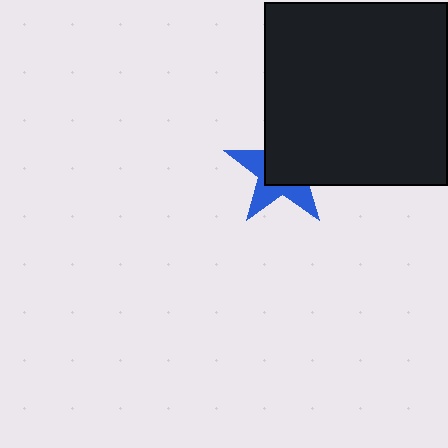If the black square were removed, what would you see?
You would see the complete blue star.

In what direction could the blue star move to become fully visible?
The blue star could move toward the lower-left. That would shift it out from behind the black square entirely.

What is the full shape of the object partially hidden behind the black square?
The partially hidden object is a blue star.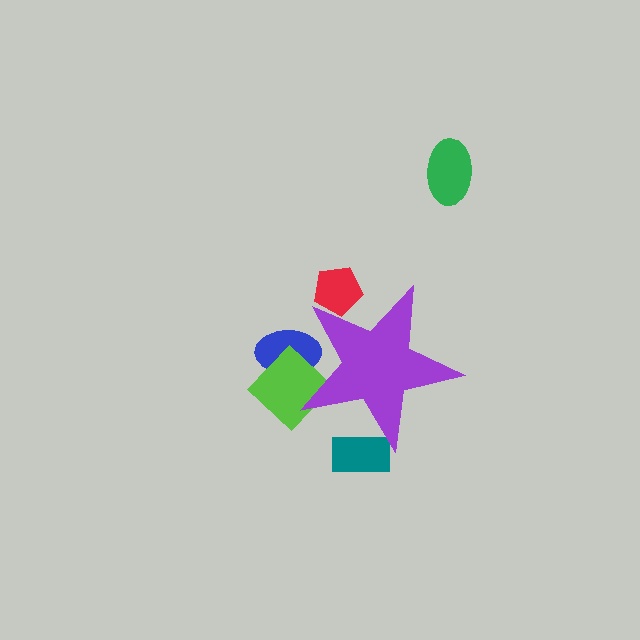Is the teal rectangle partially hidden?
Yes, the teal rectangle is partially hidden behind the purple star.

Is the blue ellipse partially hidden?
Yes, the blue ellipse is partially hidden behind the purple star.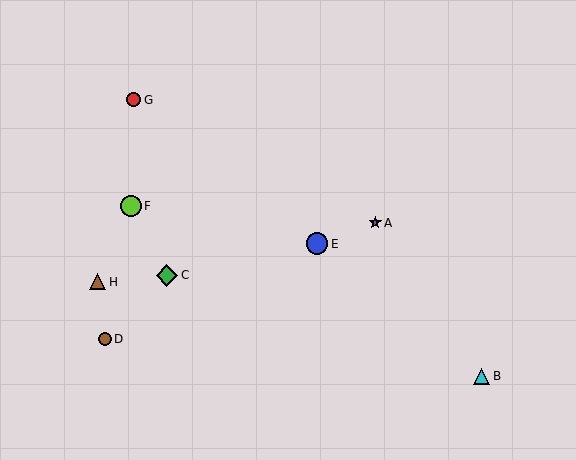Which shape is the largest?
The blue circle (labeled E) is the largest.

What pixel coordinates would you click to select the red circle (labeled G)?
Click at (134, 100) to select the red circle G.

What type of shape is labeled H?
Shape H is a brown triangle.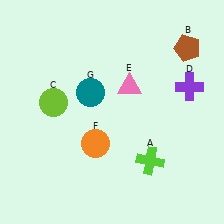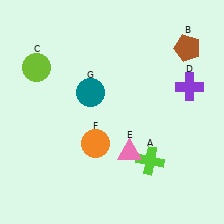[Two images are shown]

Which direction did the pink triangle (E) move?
The pink triangle (E) moved down.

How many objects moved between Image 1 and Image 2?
2 objects moved between the two images.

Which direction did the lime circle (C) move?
The lime circle (C) moved up.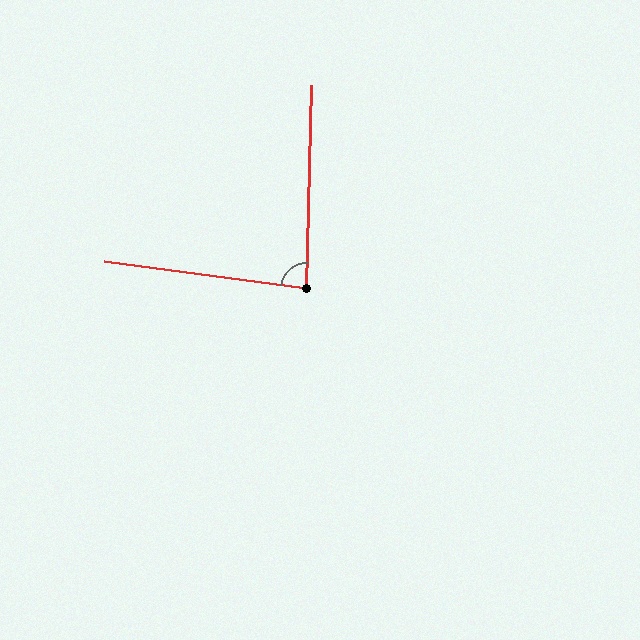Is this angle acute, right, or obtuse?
It is acute.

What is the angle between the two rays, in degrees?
Approximately 84 degrees.